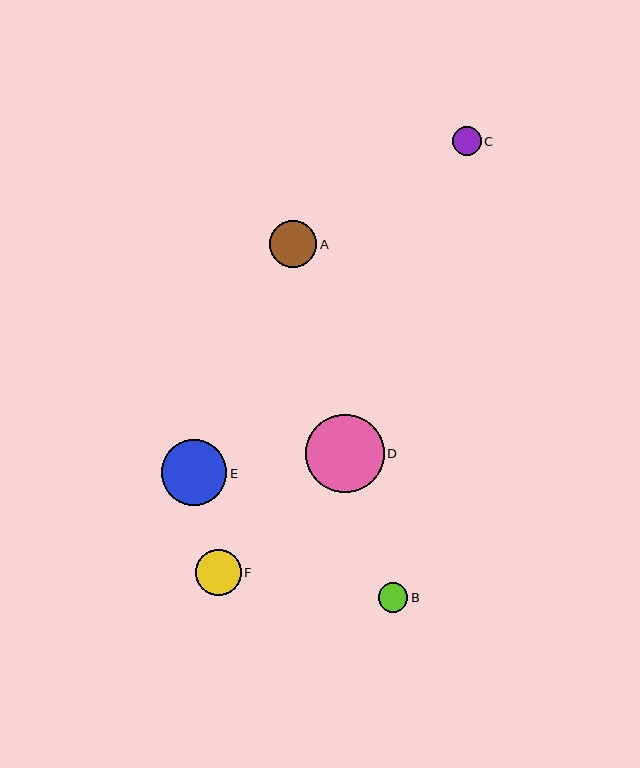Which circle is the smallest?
Circle C is the smallest with a size of approximately 29 pixels.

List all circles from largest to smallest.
From largest to smallest: D, E, A, F, B, C.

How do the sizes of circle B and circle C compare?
Circle B and circle C are approximately the same size.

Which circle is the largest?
Circle D is the largest with a size of approximately 78 pixels.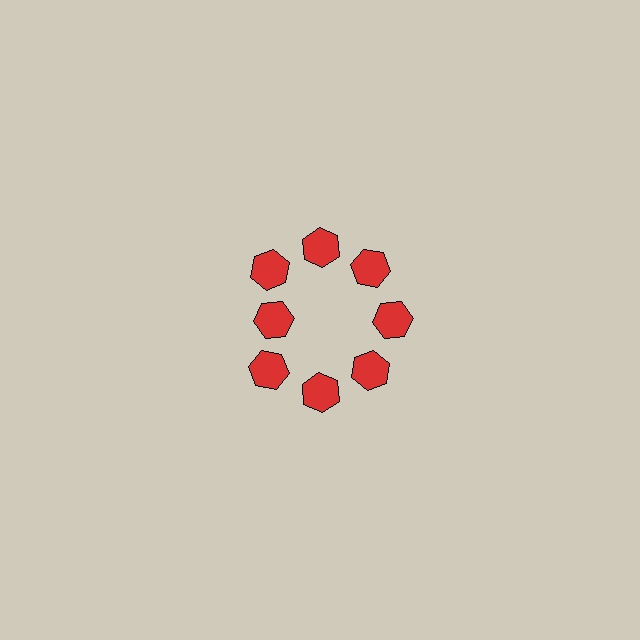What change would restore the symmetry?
The symmetry would be restored by moving it outward, back onto the ring so that all 8 hexagons sit at equal angles and equal distance from the center.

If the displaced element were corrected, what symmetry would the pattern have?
It would have 8-fold rotational symmetry — the pattern would map onto itself every 45 degrees.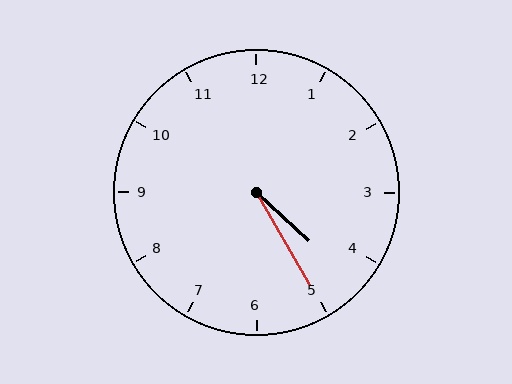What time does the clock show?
4:25.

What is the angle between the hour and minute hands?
Approximately 18 degrees.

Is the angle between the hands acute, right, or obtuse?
It is acute.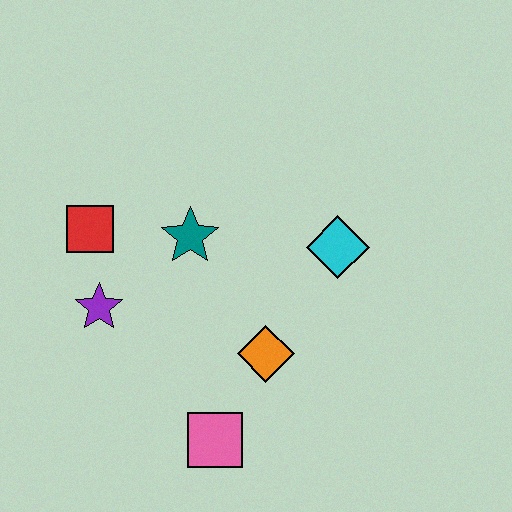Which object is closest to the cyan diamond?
The orange diamond is closest to the cyan diamond.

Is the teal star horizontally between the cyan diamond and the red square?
Yes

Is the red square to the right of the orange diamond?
No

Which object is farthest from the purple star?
The cyan diamond is farthest from the purple star.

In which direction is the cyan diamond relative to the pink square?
The cyan diamond is above the pink square.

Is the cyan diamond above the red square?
No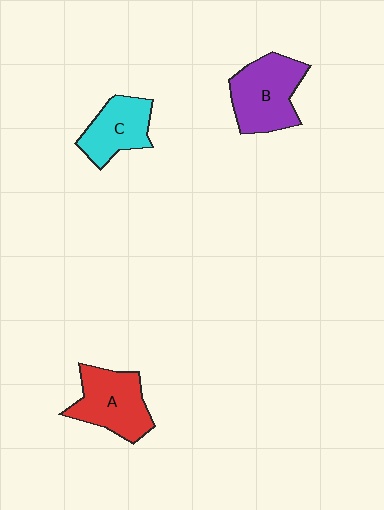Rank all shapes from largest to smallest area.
From largest to smallest: B (purple), A (red), C (cyan).